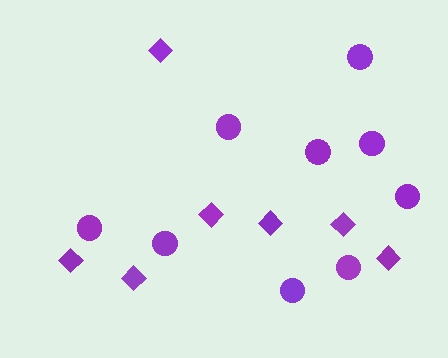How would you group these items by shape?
There are 2 groups: one group of diamonds (7) and one group of circles (9).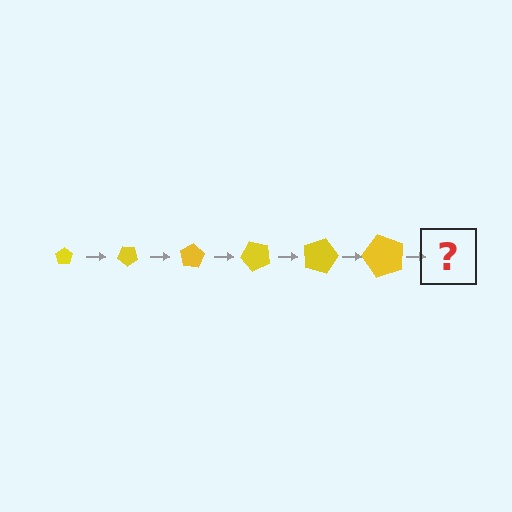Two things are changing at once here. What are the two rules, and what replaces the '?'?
The two rules are that the pentagon grows larger each step and it rotates 40 degrees each step. The '?' should be a pentagon, larger than the previous one and rotated 240 degrees from the start.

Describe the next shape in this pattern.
It should be a pentagon, larger than the previous one and rotated 240 degrees from the start.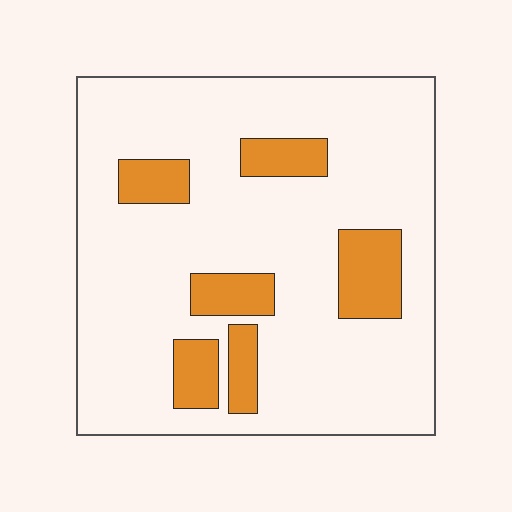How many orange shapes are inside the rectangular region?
6.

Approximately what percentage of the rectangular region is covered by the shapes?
Approximately 15%.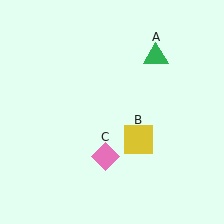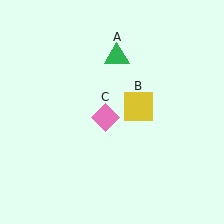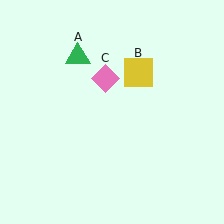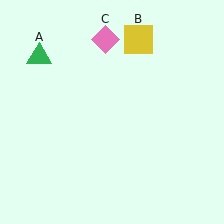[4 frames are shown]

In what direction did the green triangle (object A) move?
The green triangle (object A) moved left.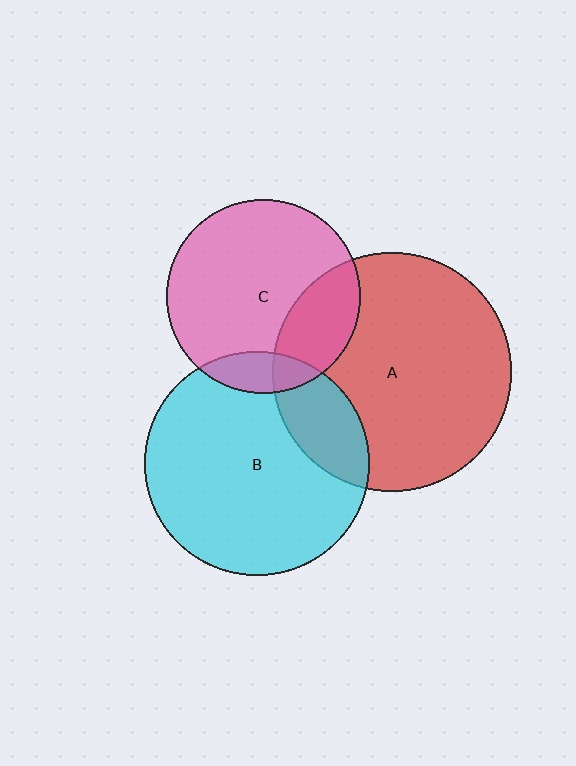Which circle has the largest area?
Circle A (red).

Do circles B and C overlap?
Yes.